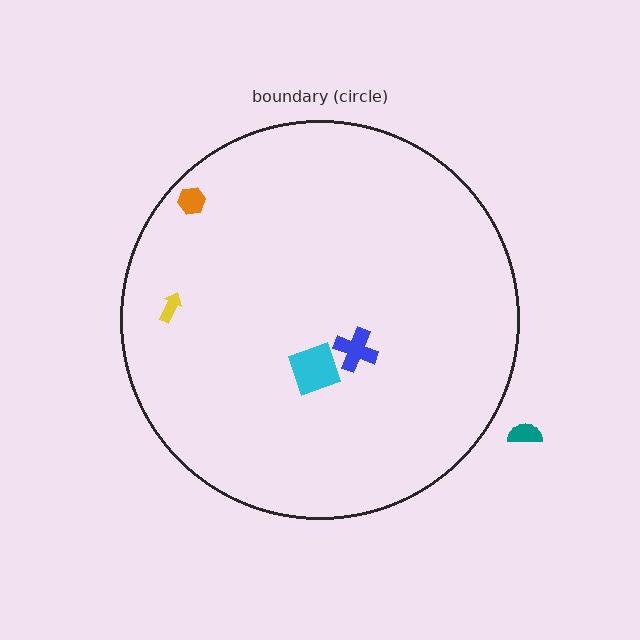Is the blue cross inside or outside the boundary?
Inside.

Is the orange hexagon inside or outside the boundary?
Inside.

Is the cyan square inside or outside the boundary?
Inside.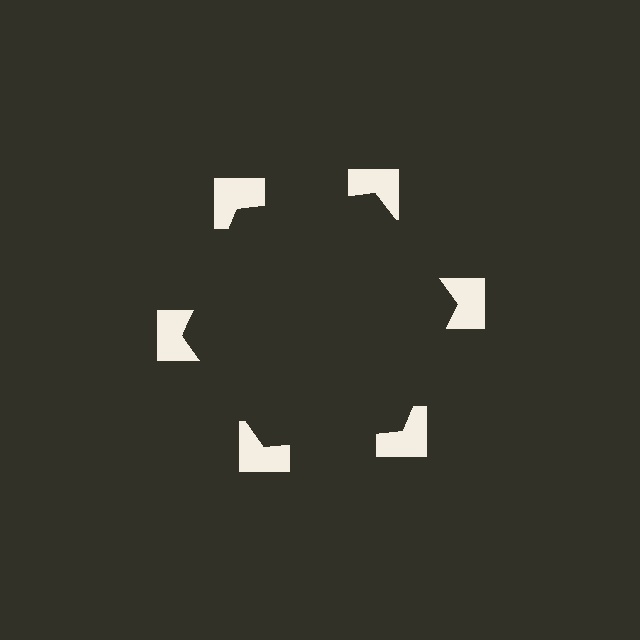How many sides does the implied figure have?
6 sides.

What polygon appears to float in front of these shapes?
An illusory hexagon — its edges are inferred from the aligned wedge cuts in the notched squares, not physically drawn.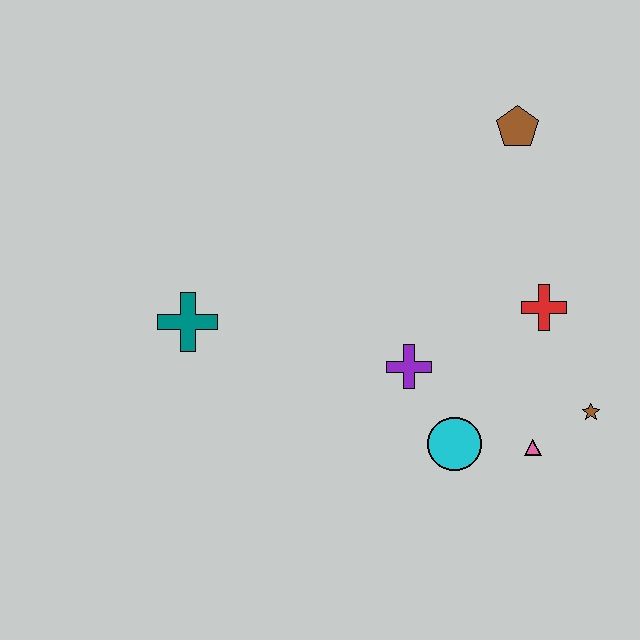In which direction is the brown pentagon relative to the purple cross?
The brown pentagon is above the purple cross.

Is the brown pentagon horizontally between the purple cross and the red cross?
Yes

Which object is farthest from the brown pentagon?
The teal cross is farthest from the brown pentagon.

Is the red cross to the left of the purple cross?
No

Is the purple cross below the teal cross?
Yes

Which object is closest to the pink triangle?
The brown star is closest to the pink triangle.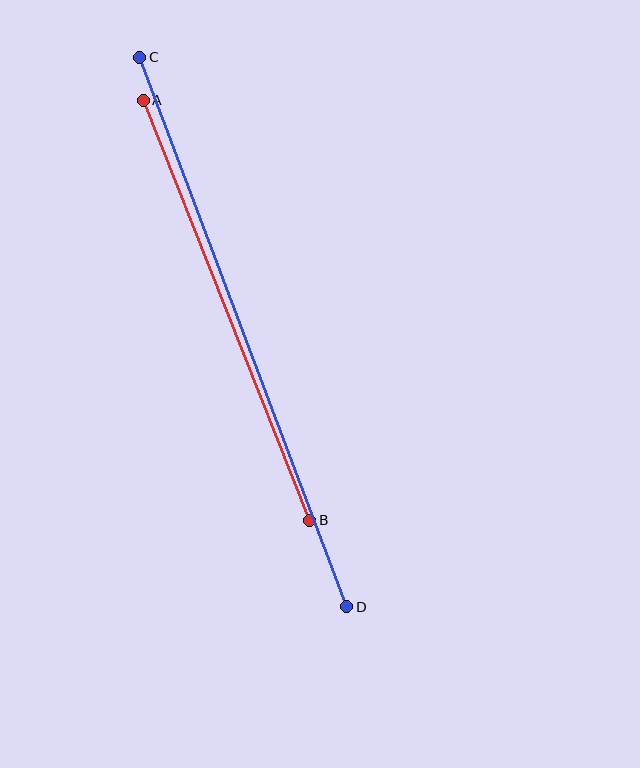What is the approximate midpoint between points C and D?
The midpoint is at approximately (243, 332) pixels.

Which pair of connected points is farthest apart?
Points C and D are farthest apart.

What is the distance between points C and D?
The distance is approximately 587 pixels.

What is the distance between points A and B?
The distance is approximately 452 pixels.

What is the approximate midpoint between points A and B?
The midpoint is at approximately (226, 310) pixels.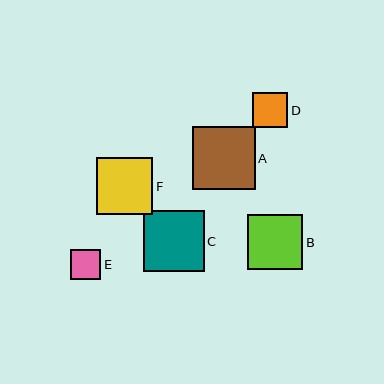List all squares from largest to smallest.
From largest to smallest: A, C, F, B, D, E.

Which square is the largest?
Square A is the largest with a size of approximately 63 pixels.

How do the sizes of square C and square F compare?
Square C and square F are approximately the same size.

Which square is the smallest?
Square E is the smallest with a size of approximately 30 pixels.